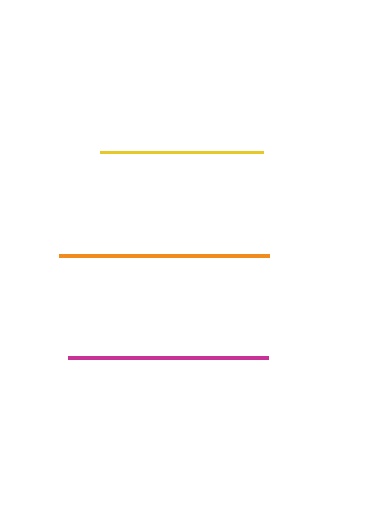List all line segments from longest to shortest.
From longest to shortest: orange, magenta, yellow.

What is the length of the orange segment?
The orange segment is approximately 210 pixels long.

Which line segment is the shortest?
The yellow line is the shortest at approximately 163 pixels.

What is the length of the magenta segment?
The magenta segment is approximately 200 pixels long.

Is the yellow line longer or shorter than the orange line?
The orange line is longer than the yellow line.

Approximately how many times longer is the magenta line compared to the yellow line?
The magenta line is approximately 1.2 times the length of the yellow line.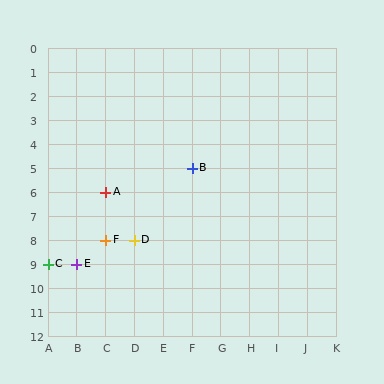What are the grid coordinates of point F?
Point F is at grid coordinates (C, 8).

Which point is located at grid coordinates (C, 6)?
Point A is at (C, 6).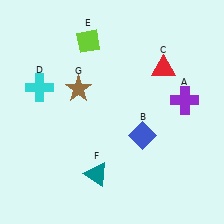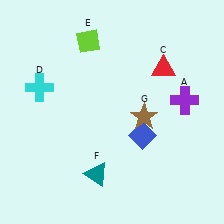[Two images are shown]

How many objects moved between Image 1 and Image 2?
1 object moved between the two images.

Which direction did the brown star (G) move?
The brown star (G) moved right.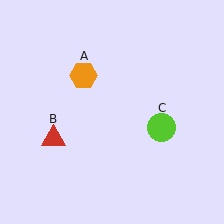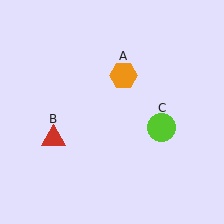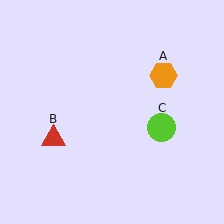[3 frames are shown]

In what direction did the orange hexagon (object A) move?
The orange hexagon (object A) moved right.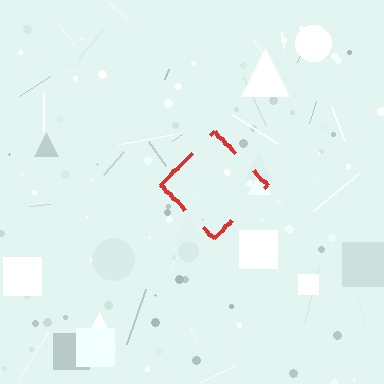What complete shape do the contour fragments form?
The contour fragments form a diamond.